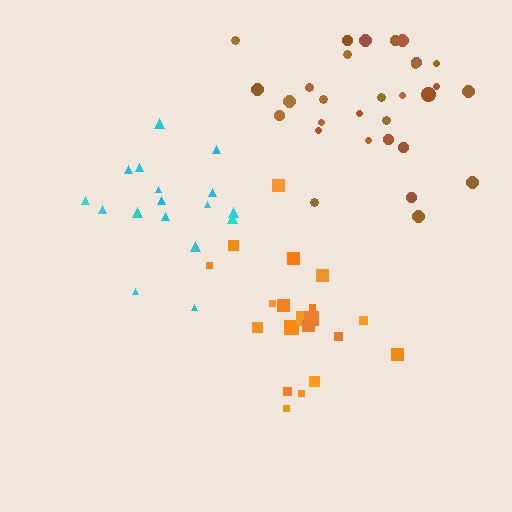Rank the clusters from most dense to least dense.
brown, orange, cyan.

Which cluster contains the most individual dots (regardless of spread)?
Brown (30).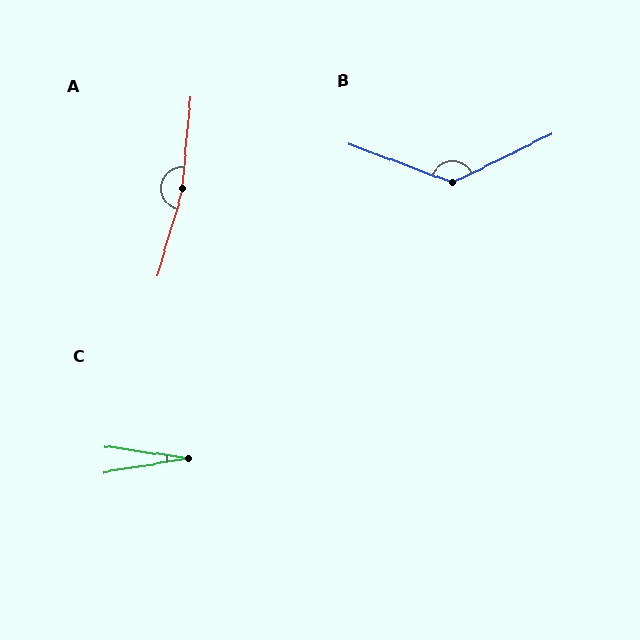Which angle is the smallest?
C, at approximately 18 degrees.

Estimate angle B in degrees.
Approximately 134 degrees.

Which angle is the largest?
A, at approximately 169 degrees.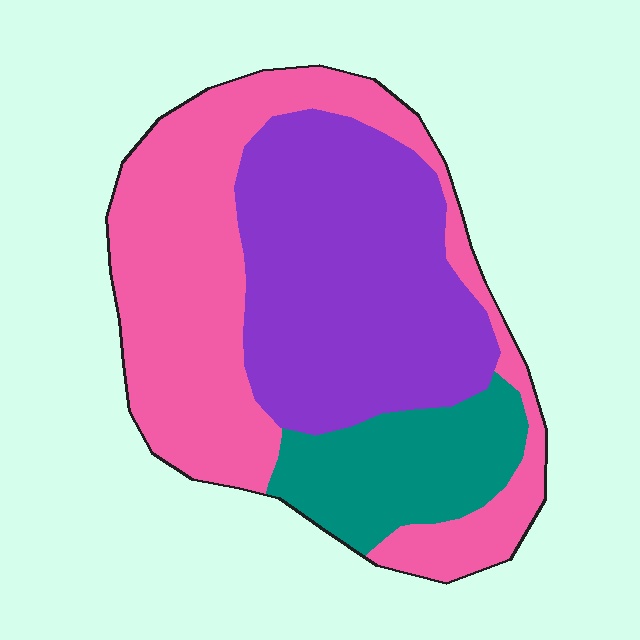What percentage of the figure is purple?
Purple takes up between a quarter and a half of the figure.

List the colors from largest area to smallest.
From largest to smallest: pink, purple, teal.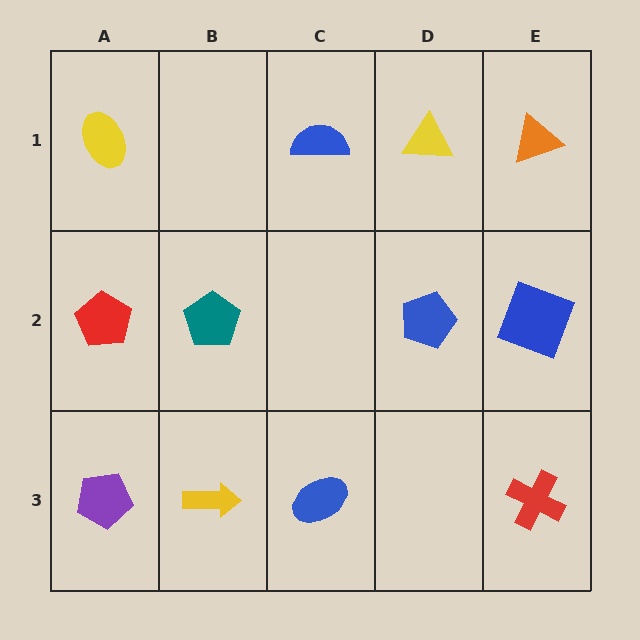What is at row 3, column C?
A blue ellipse.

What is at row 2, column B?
A teal pentagon.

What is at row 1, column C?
A blue semicircle.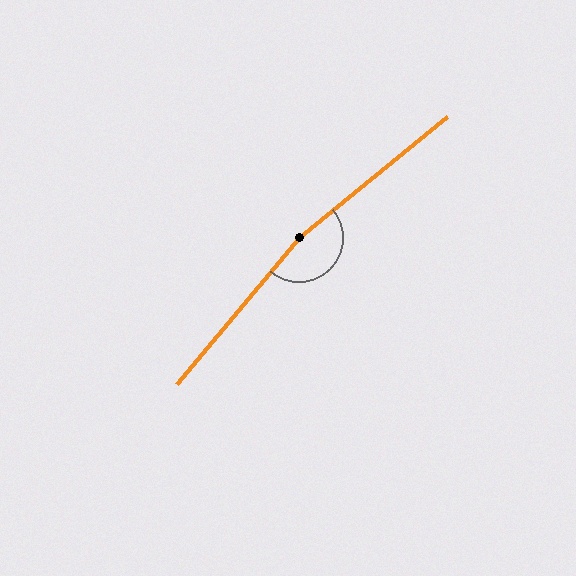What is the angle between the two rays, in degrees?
Approximately 170 degrees.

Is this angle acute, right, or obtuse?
It is obtuse.